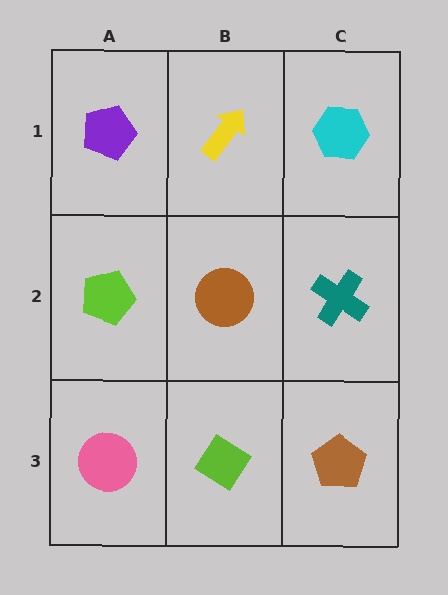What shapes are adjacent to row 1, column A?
A lime pentagon (row 2, column A), a yellow arrow (row 1, column B).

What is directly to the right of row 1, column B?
A cyan hexagon.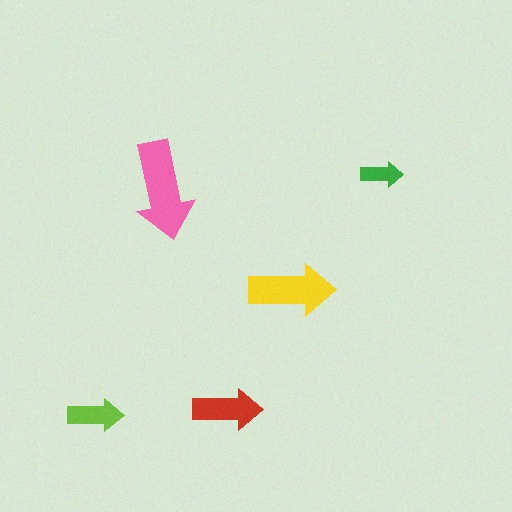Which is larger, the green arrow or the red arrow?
The red one.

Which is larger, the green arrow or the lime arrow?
The lime one.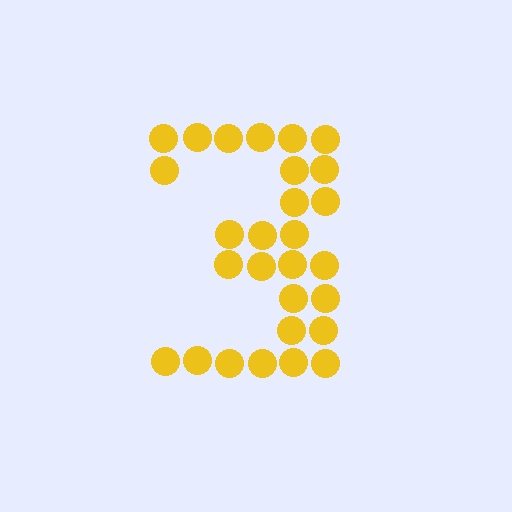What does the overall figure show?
The overall figure shows the digit 3.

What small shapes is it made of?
It is made of small circles.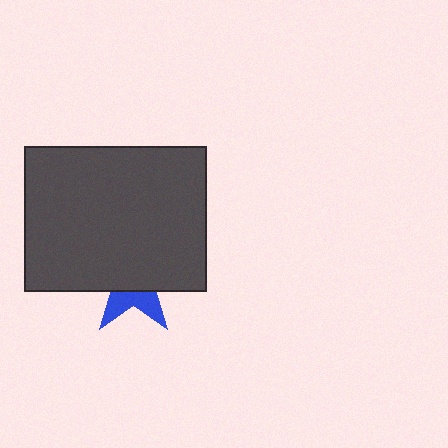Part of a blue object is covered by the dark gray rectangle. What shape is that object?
It is a star.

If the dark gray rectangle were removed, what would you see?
You would see the complete blue star.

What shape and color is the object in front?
The object in front is a dark gray rectangle.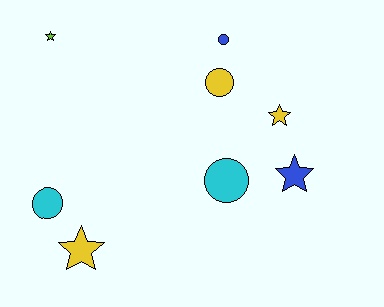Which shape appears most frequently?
Star, with 4 objects.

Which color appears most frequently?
Yellow, with 3 objects.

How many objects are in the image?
There are 8 objects.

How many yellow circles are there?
There is 1 yellow circle.